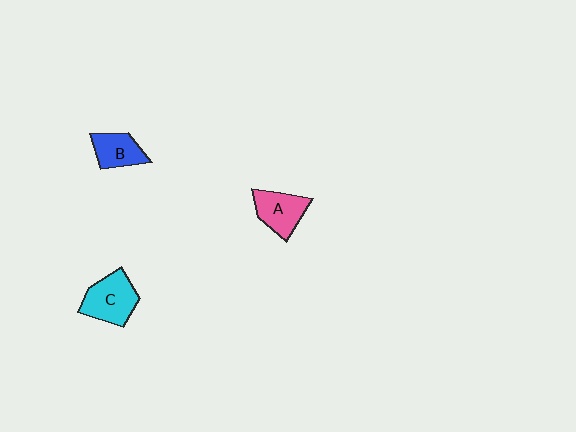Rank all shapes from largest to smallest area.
From largest to smallest: C (cyan), A (pink), B (blue).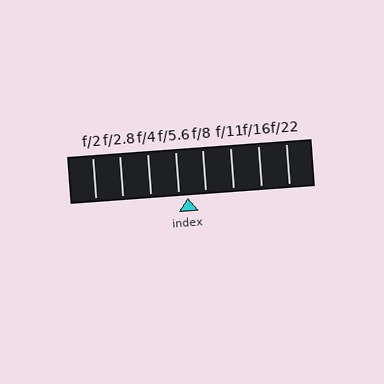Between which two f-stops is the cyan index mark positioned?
The index mark is between f/5.6 and f/8.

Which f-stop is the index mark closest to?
The index mark is closest to f/5.6.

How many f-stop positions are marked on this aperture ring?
There are 8 f-stop positions marked.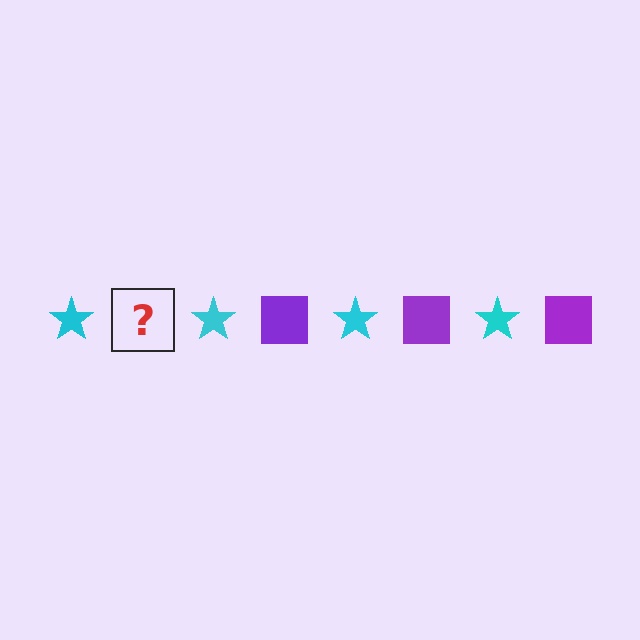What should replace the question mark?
The question mark should be replaced with a purple square.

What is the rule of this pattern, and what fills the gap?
The rule is that the pattern alternates between cyan star and purple square. The gap should be filled with a purple square.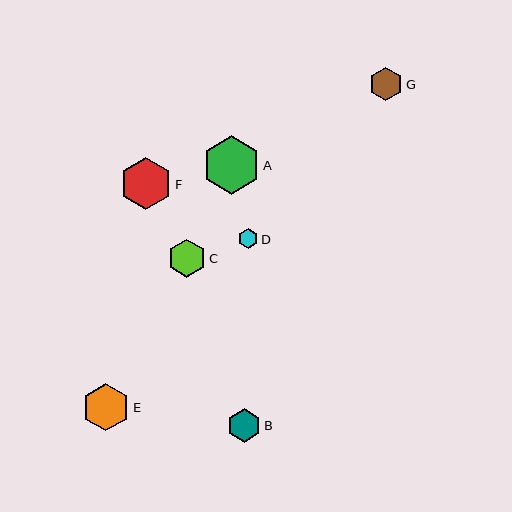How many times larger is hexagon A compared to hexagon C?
Hexagon A is approximately 1.5 times the size of hexagon C.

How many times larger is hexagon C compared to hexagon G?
Hexagon C is approximately 1.1 times the size of hexagon G.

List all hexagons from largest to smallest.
From largest to smallest: A, F, E, C, G, B, D.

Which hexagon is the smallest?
Hexagon D is the smallest with a size of approximately 20 pixels.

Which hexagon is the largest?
Hexagon A is the largest with a size of approximately 58 pixels.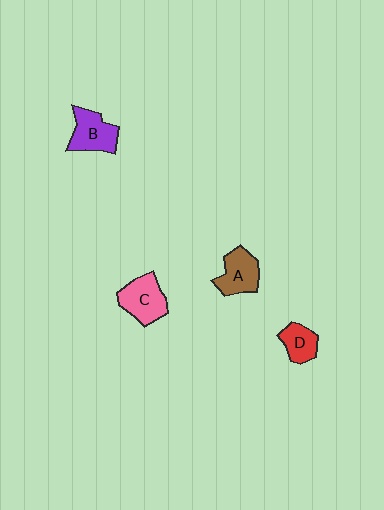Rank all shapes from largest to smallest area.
From largest to smallest: C (pink), B (purple), A (brown), D (red).